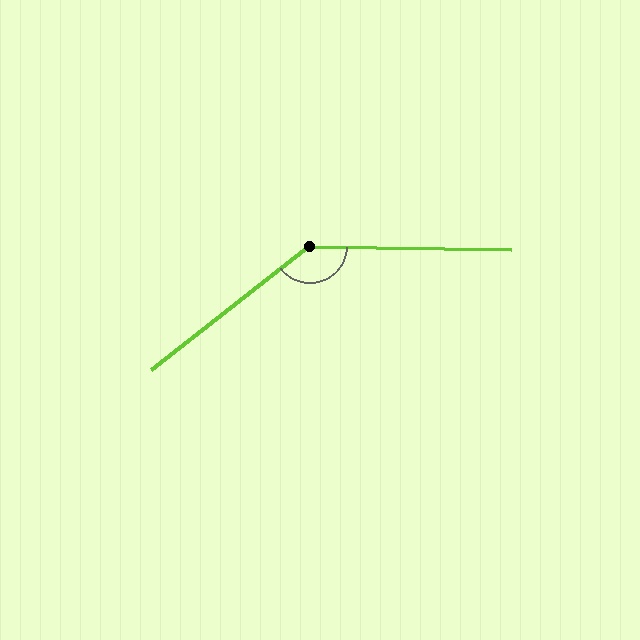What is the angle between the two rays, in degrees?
Approximately 141 degrees.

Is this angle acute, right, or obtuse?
It is obtuse.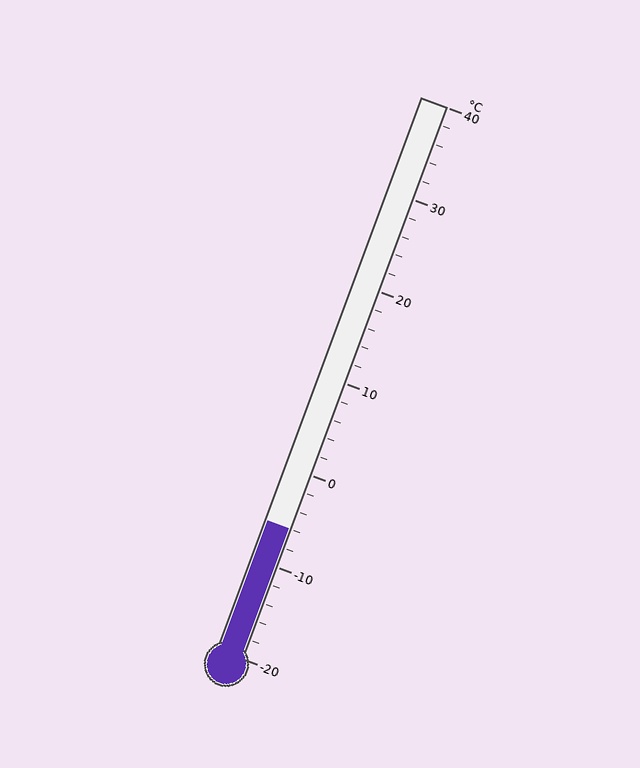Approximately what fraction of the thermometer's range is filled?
The thermometer is filled to approximately 25% of its range.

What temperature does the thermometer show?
The thermometer shows approximately -6°C.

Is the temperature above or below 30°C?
The temperature is below 30°C.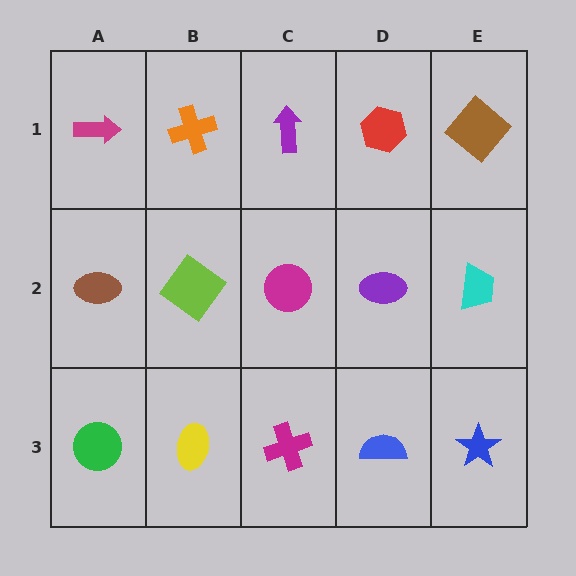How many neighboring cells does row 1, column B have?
3.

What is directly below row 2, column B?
A yellow ellipse.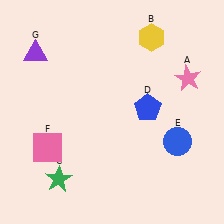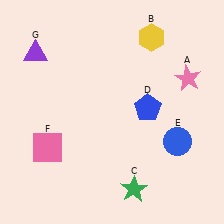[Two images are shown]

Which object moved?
The green star (C) moved right.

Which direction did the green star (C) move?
The green star (C) moved right.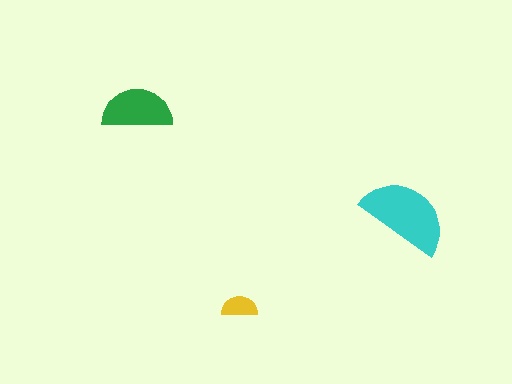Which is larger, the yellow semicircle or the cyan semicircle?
The cyan one.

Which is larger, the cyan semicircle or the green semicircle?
The cyan one.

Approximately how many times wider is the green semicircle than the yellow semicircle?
About 2 times wider.